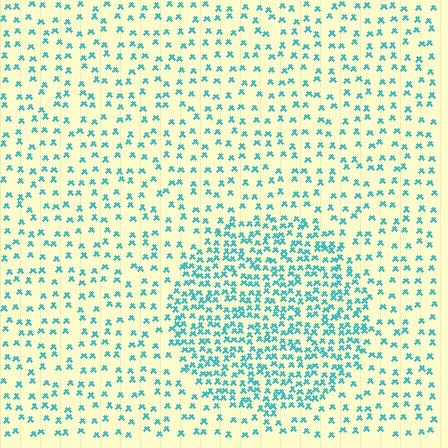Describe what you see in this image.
The image contains small cyan elements arranged at two different densities. A circle-shaped region is visible where the elements are more densely packed than the surrounding area.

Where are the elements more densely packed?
The elements are more densely packed inside the circle boundary.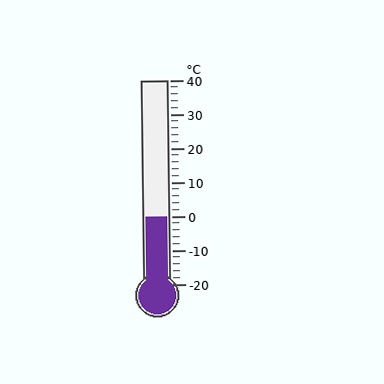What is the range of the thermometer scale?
The thermometer scale ranges from -20°C to 40°C.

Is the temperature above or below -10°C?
The temperature is above -10°C.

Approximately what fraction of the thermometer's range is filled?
The thermometer is filled to approximately 35% of its range.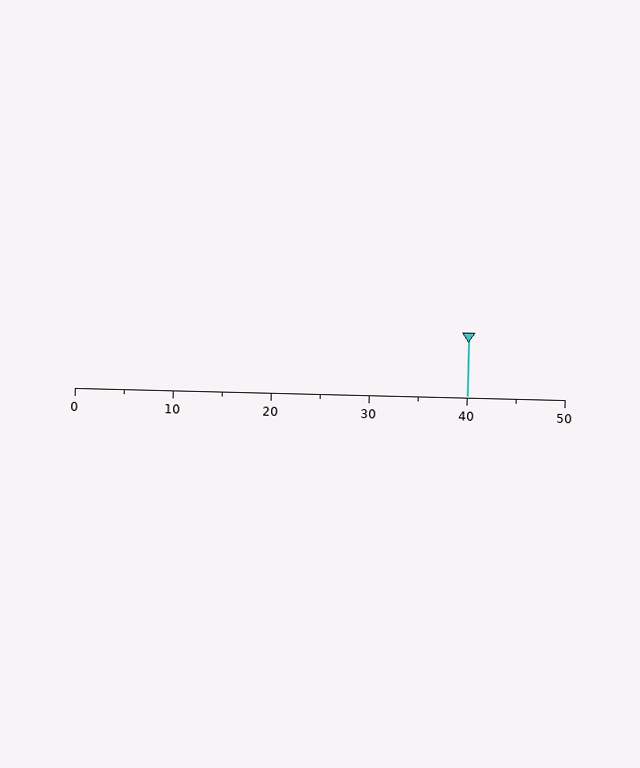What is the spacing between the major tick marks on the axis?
The major ticks are spaced 10 apart.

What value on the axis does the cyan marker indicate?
The marker indicates approximately 40.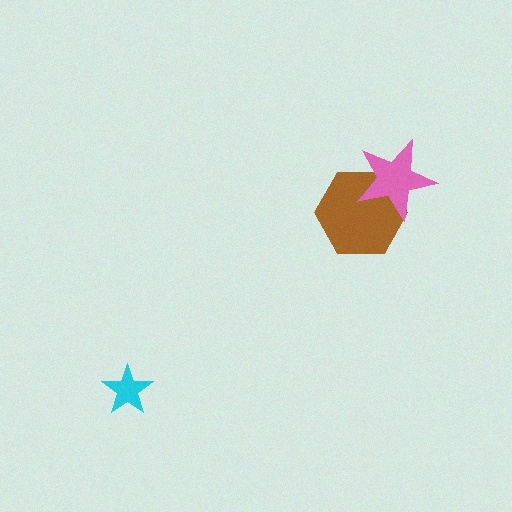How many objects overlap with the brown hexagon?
1 object overlaps with the brown hexagon.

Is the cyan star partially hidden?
No, no other shape covers it.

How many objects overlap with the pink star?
1 object overlaps with the pink star.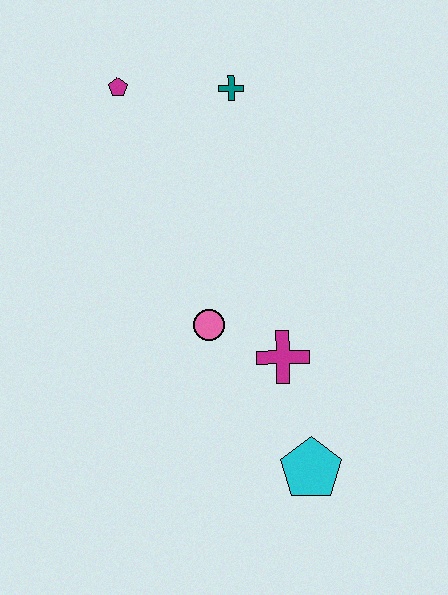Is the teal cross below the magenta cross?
No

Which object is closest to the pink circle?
The magenta cross is closest to the pink circle.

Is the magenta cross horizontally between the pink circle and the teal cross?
No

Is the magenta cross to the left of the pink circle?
No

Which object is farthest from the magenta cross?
The magenta pentagon is farthest from the magenta cross.